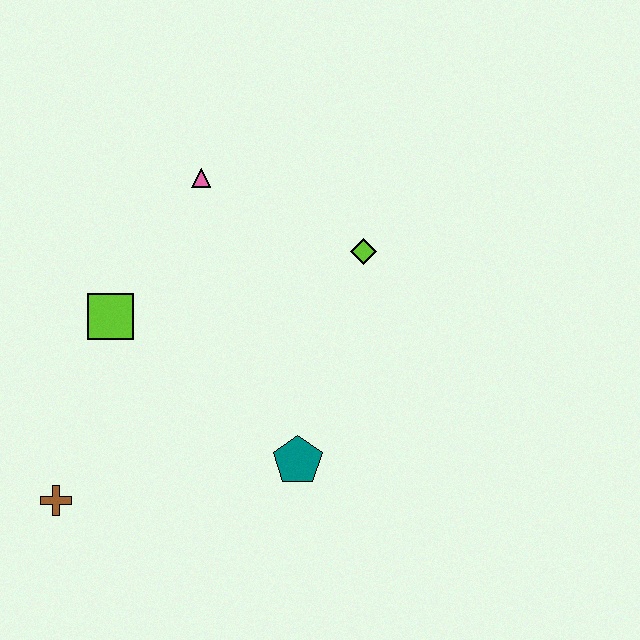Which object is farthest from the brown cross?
The lime diamond is farthest from the brown cross.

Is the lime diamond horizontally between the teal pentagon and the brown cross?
No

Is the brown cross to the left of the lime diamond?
Yes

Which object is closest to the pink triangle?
The lime square is closest to the pink triangle.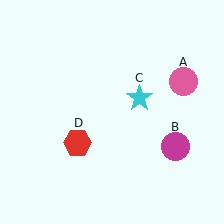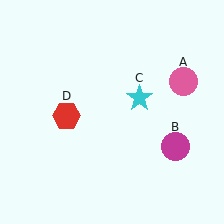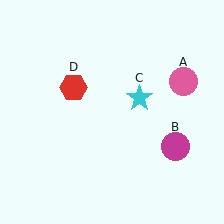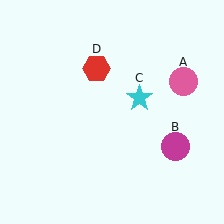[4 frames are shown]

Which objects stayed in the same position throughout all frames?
Pink circle (object A) and magenta circle (object B) and cyan star (object C) remained stationary.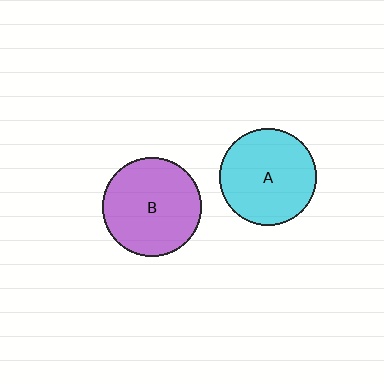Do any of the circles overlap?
No, none of the circles overlap.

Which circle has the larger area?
Circle B (purple).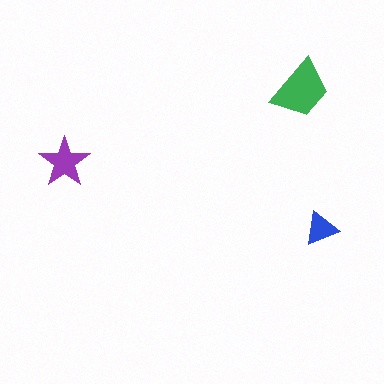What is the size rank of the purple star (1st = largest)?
2nd.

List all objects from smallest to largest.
The blue triangle, the purple star, the green trapezoid.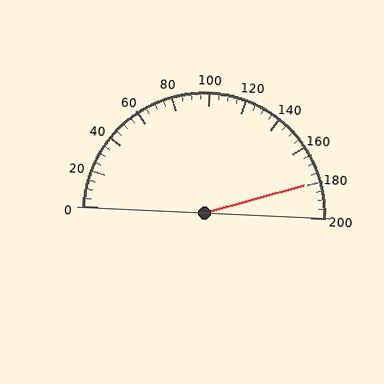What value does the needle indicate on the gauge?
The needle indicates approximately 180.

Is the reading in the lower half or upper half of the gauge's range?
The reading is in the upper half of the range (0 to 200).